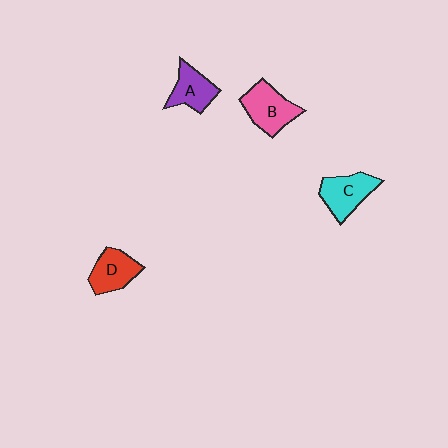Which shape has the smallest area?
Shape A (purple).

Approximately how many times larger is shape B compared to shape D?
Approximately 1.2 times.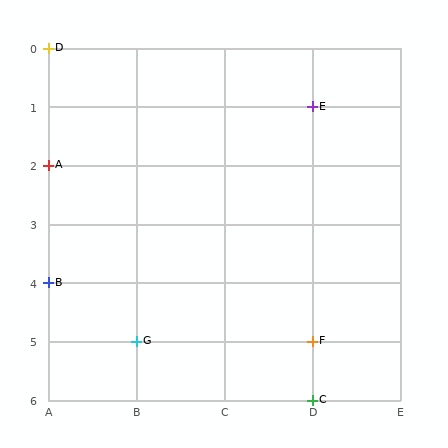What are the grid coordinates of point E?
Point E is at grid coordinates (D, 1).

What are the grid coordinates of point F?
Point F is at grid coordinates (D, 5).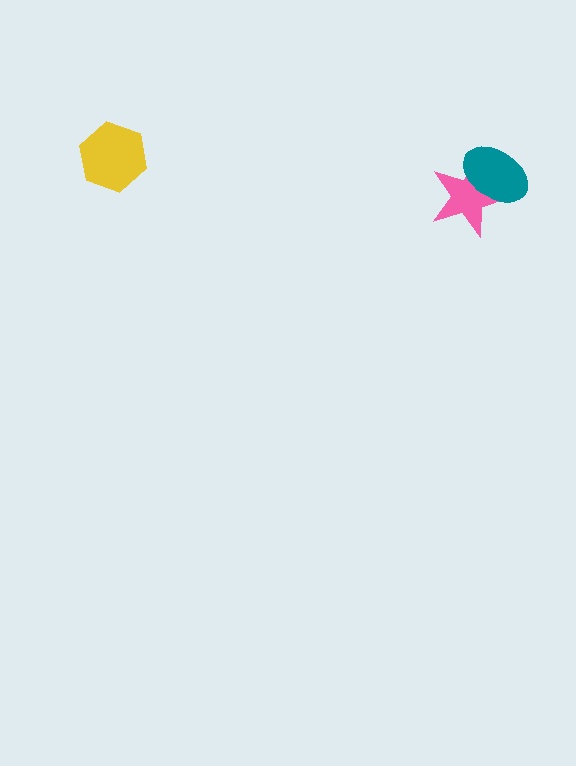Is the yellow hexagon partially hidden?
No, no other shape covers it.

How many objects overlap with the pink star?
1 object overlaps with the pink star.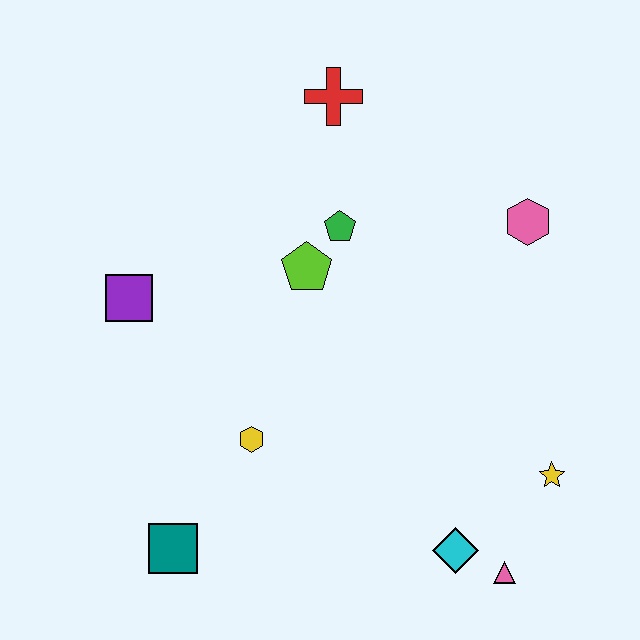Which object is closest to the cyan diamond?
The pink triangle is closest to the cyan diamond.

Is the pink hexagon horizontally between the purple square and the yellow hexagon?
No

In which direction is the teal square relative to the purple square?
The teal square is below the purple square.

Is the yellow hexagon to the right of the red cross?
No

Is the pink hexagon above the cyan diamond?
Yes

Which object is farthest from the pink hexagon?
The teal square is farthest from the pink hexagon.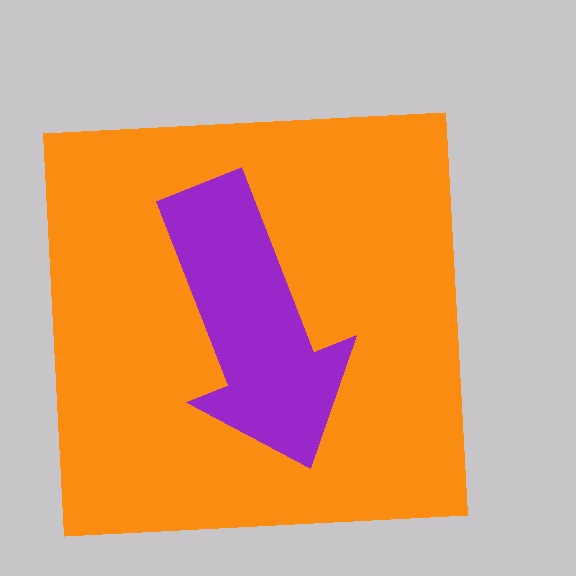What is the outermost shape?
The orange square.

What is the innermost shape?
The purple arrow.